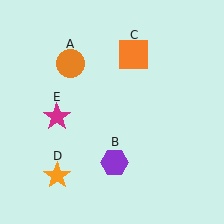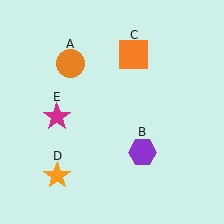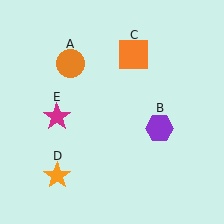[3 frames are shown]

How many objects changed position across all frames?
1 object changed position: purple hexagon (object B).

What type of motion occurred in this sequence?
The purple hexagon (object B) rotated counterclockwise around the center of the scene.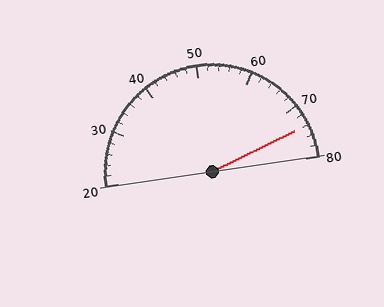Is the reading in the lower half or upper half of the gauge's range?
The reading is in the upper half of the range (20 to 80).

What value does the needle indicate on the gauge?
The needle indicates approximately 74.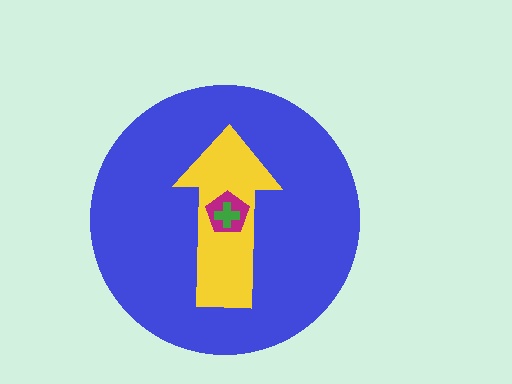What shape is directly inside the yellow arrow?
The magenta pentagon.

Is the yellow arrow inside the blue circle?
Yes.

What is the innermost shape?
The green cross.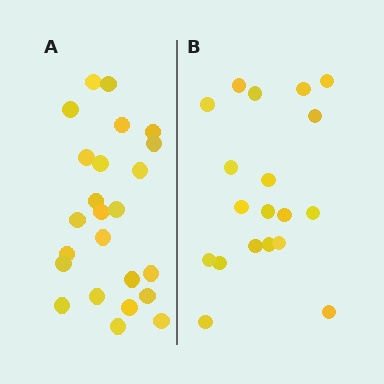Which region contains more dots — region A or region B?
Region A (the left region) has more dots.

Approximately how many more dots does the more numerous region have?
Region A has about 5 more dots than region B.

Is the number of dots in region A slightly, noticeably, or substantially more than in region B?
Region A has noticeably more, but not dramatically so. The ratio is roughly 1.3 to 1.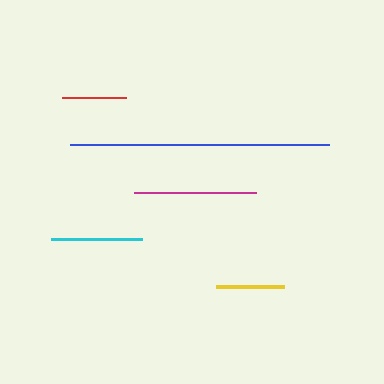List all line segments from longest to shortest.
From longest to shortest: blue, magenta, cyan, yellow, red.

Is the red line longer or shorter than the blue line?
The blue line is longer than the red line.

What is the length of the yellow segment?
The yellow segment is approximately 68 pixels long.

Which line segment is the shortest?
The red line is the shortest at approximately 64 pixels.